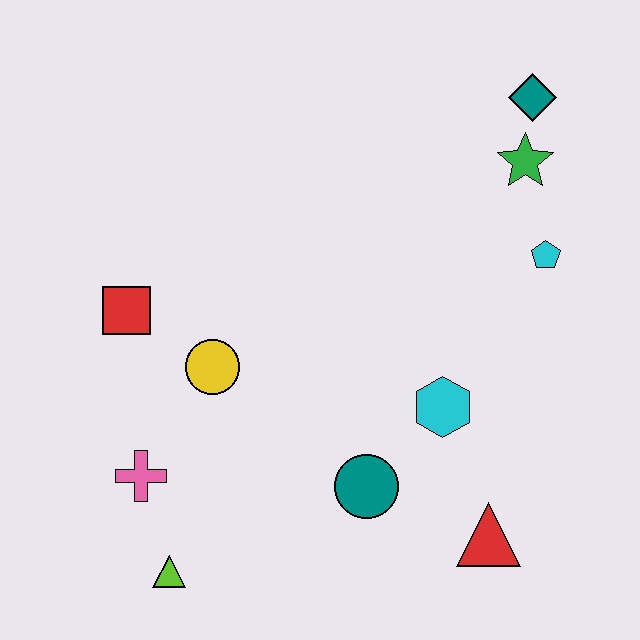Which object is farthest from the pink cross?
The teal diamond is farthest from the pink cross.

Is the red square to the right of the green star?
No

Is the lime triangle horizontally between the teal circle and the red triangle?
No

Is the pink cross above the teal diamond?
No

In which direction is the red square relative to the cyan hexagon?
The red square is to the left of the cyan hexagon.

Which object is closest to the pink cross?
The lime triangle is closest to the pink cross.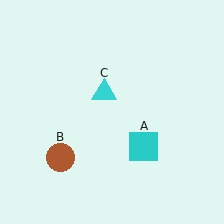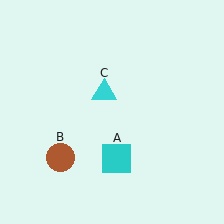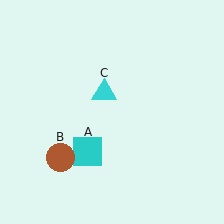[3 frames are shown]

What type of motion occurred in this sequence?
The cyan square (object A) rotated clockwise around the center of the scene.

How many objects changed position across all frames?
1 object changed position: cyan square (object A).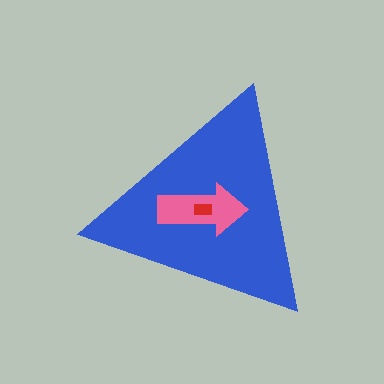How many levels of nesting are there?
3.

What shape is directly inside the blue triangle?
The pink arrow.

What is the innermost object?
The red rectangle.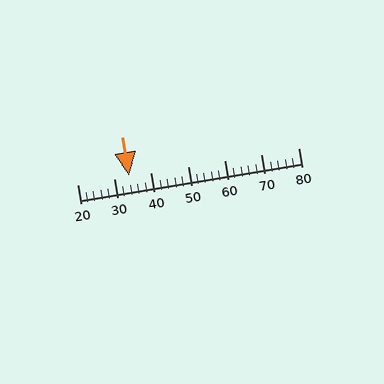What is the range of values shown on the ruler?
The ruler shows values from 20 to 80.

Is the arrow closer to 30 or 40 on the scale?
The arrow is closer to 30.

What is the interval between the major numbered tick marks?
The major tick marks are spaced 10 units apart.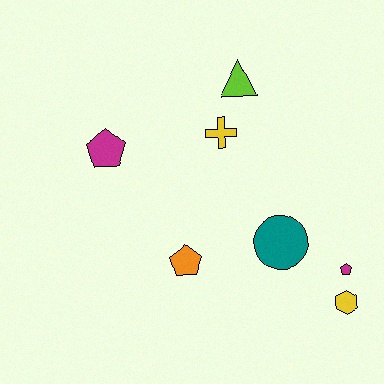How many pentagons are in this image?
There are 3 pentagons.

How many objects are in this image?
There are 7 objects.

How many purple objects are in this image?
There are no purple objects.